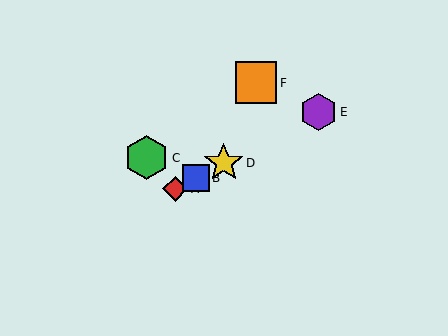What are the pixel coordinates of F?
Object F is at (256, 83).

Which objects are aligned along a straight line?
Objects A, B, D, E are aligned along a straight line.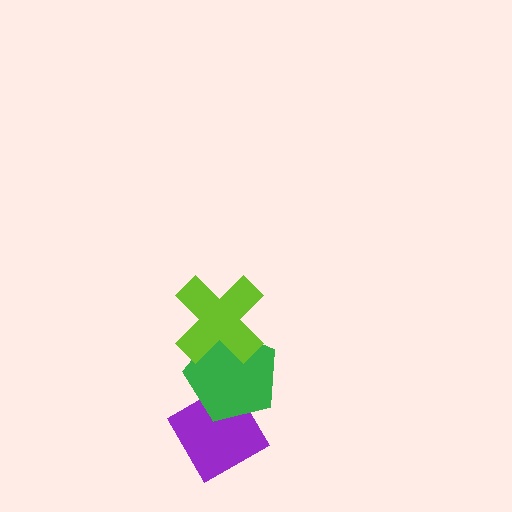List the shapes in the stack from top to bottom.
From top to bottom: the lime cross, the green pentagon, the purple diamond.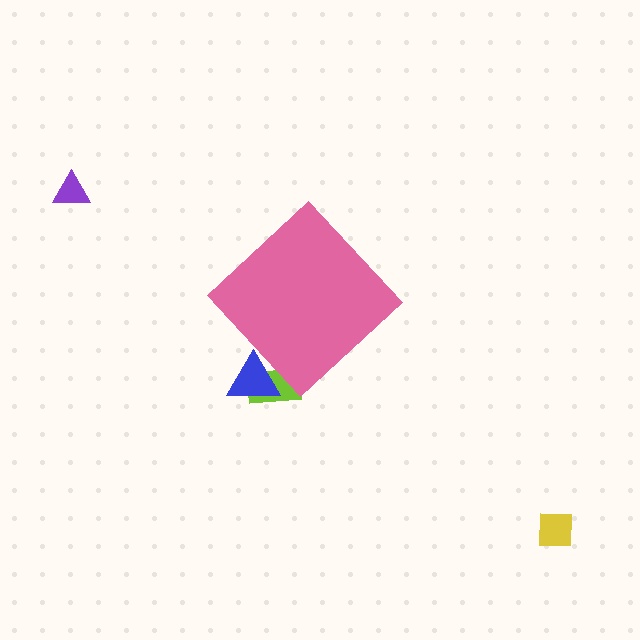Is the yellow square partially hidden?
No, the yellow square is fully visible.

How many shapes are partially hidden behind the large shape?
2 shapes are partially hidden.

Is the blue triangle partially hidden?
Yes, the blue triangle is partially hidden behind the pink diamond.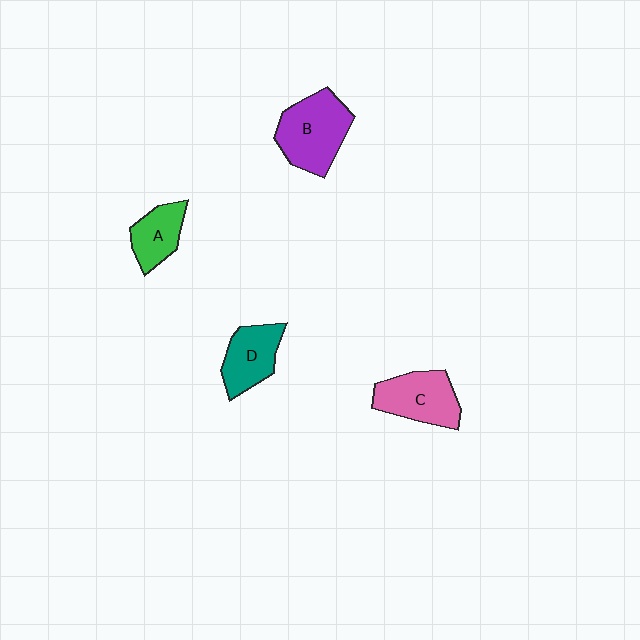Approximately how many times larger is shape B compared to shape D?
Approximately 1.4 times.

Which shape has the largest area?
Shape B (purple).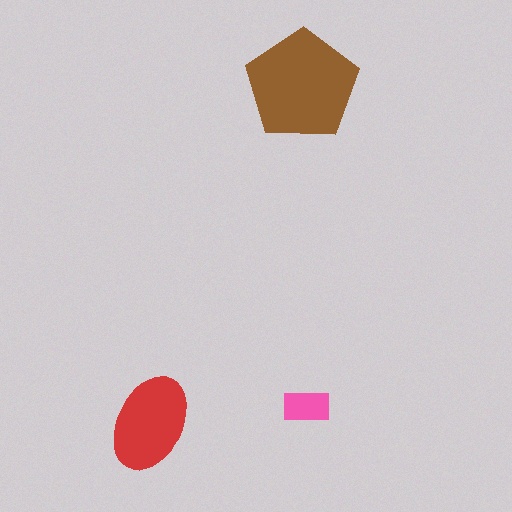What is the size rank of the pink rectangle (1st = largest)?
3rd.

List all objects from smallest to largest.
The pink rectangle, the red ellipse, the brown pentagon.